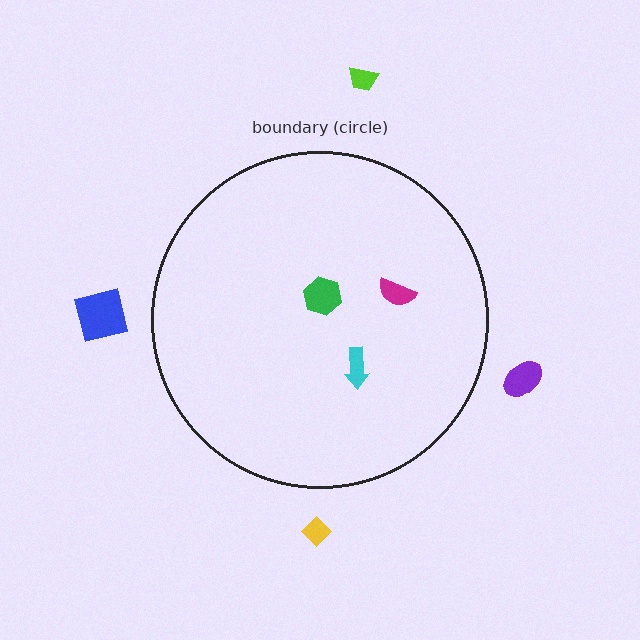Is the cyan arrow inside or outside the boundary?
Inside.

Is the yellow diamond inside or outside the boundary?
Outside.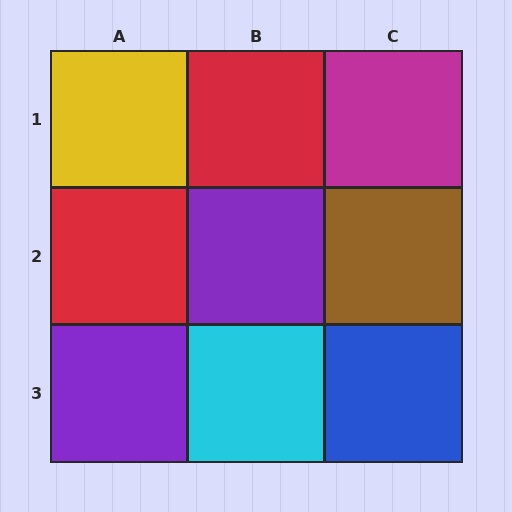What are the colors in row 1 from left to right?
Yellow, red, magenta.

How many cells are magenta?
1 cell is magenta.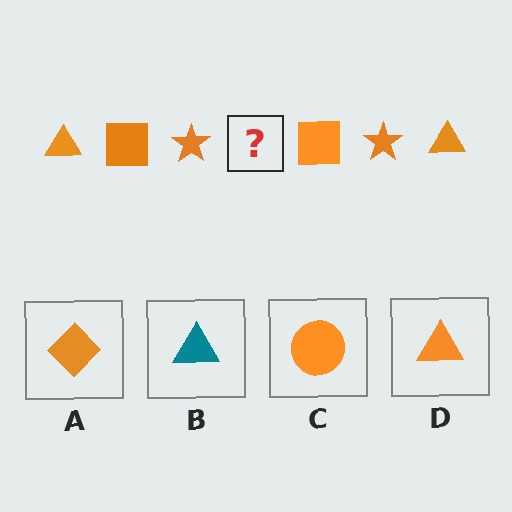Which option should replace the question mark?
Option D.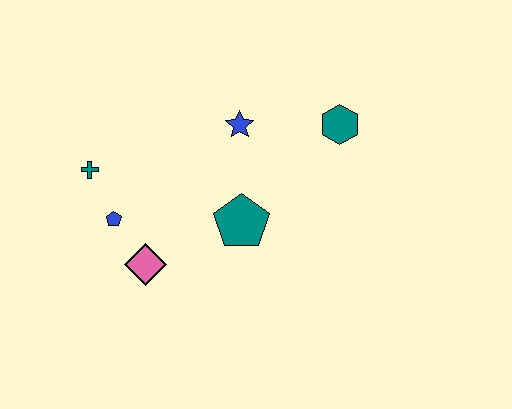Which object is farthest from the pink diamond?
The teal hexagon is farthest from the pink diamond.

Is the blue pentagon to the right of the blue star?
No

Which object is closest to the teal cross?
The blue pentagon is closest to the teal cross.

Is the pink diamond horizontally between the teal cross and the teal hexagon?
Yes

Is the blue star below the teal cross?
No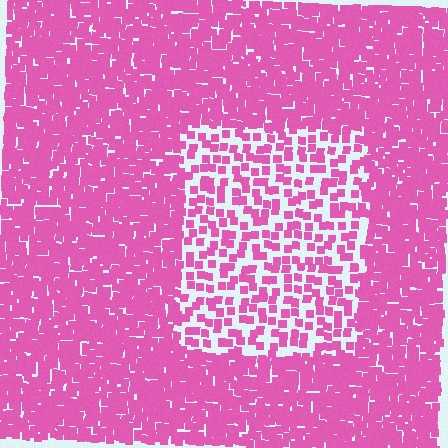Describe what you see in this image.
The image contains small pink elements arranged at two different densities. A rectangle-shaped region is visible where the elements are less densely packed than the surrounding area.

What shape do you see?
I see a rectangle.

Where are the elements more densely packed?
The elements are more densely packed outside the rectangle boundary.